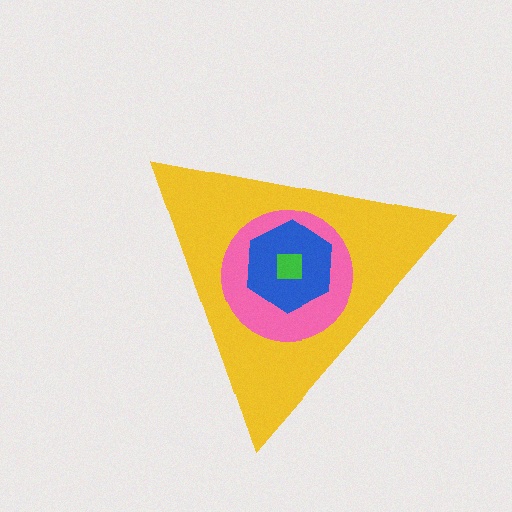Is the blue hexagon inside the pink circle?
Yes.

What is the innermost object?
The green square.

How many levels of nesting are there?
4.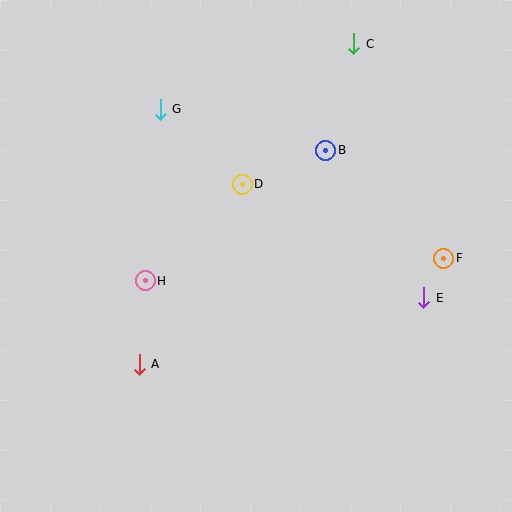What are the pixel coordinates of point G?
Point G is at (160, 109).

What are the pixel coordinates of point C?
Point C is at (354, 44).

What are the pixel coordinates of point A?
Point A is at (139, 364).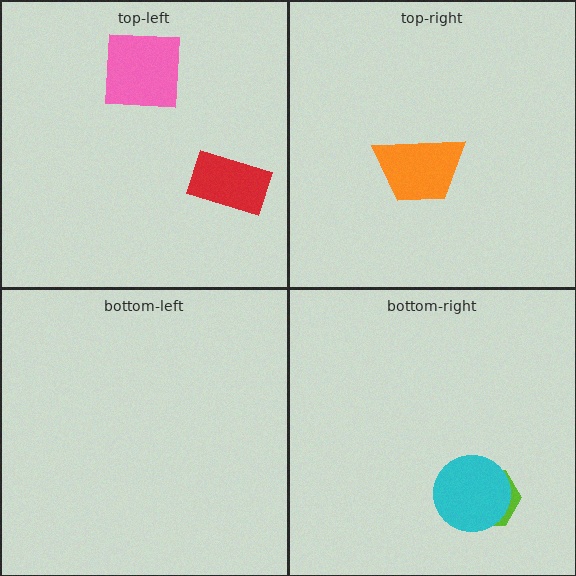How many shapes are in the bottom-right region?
2.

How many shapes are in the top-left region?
2.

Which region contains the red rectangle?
The top-left region.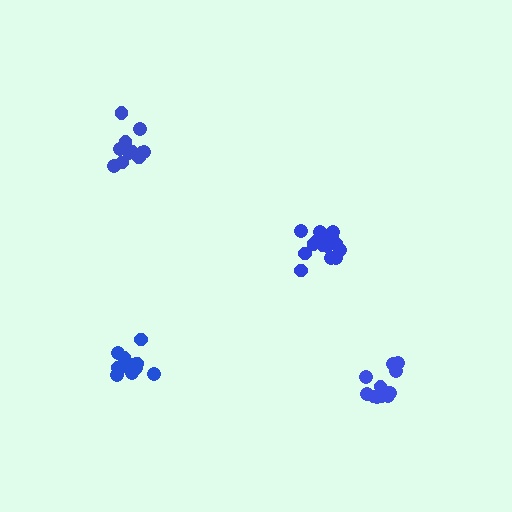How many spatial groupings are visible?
There are 4 spatial groupings.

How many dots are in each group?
Group 1: 12 dots, Group 2: 17 dots, Group 3: 12 dots, Group 4: 13 dots (54 total).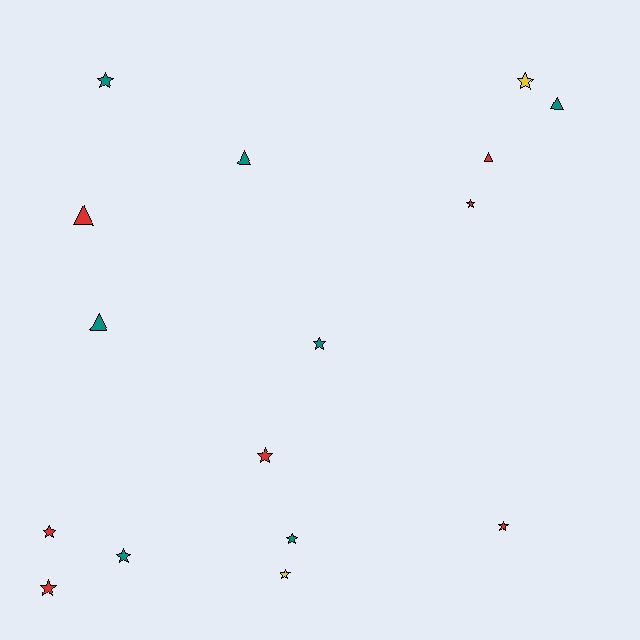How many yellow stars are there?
There are 2 yellow stars.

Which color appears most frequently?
Teal, with 7 objects.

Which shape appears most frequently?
Star, with 11 objects.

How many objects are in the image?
There are 16 objects.